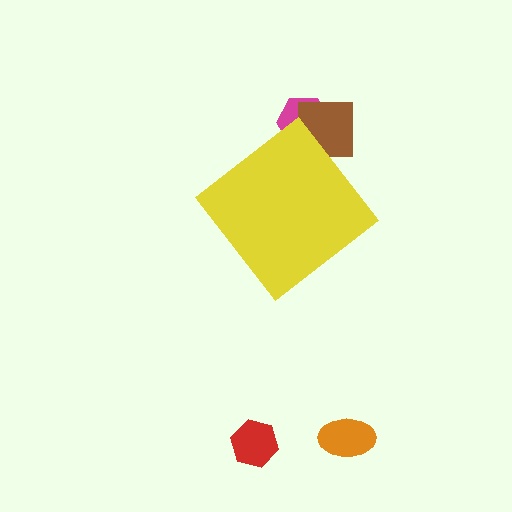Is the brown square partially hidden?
Yes, the brown square is partially hidden behind the yellow diamond.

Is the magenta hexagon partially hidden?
Yes, the magenta hexagon is partially hidden behind the yellow diamond.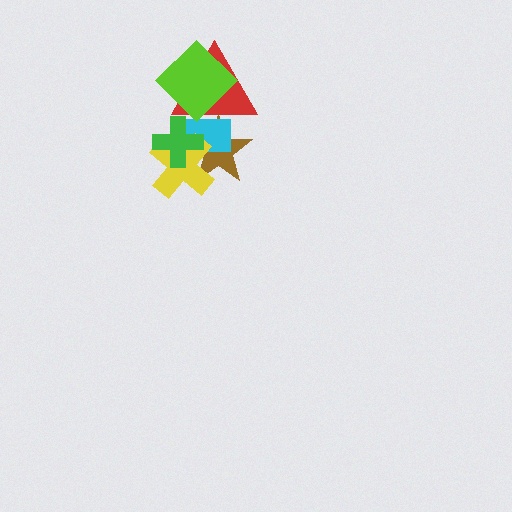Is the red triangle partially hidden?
Yes, it is partially covered by another shape.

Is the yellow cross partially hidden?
Yes, it is partially covered by another shape.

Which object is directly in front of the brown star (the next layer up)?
The cyan rectangle is directly in front of the brown star.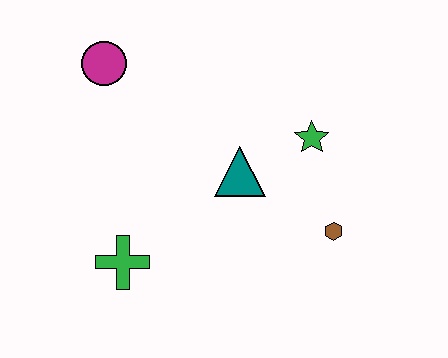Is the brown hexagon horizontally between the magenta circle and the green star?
No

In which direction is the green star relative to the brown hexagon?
The green star is above the brown hexagon.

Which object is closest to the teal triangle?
The green star is closest to the teal triangle.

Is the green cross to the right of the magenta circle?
Yes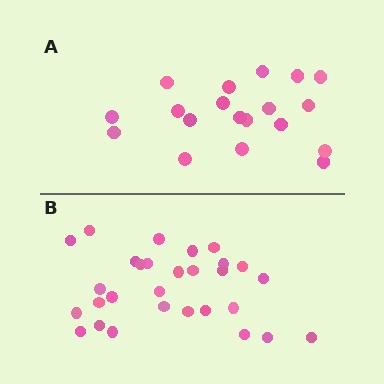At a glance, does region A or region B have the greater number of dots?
Region B (the bottom region) has more dots.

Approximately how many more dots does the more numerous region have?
Region B has roughly 10 or so more dots than region A.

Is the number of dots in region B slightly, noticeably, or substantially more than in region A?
Region B has substantially more. The ratio is roughly 1.5 to 1.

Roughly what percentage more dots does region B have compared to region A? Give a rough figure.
About 55% more.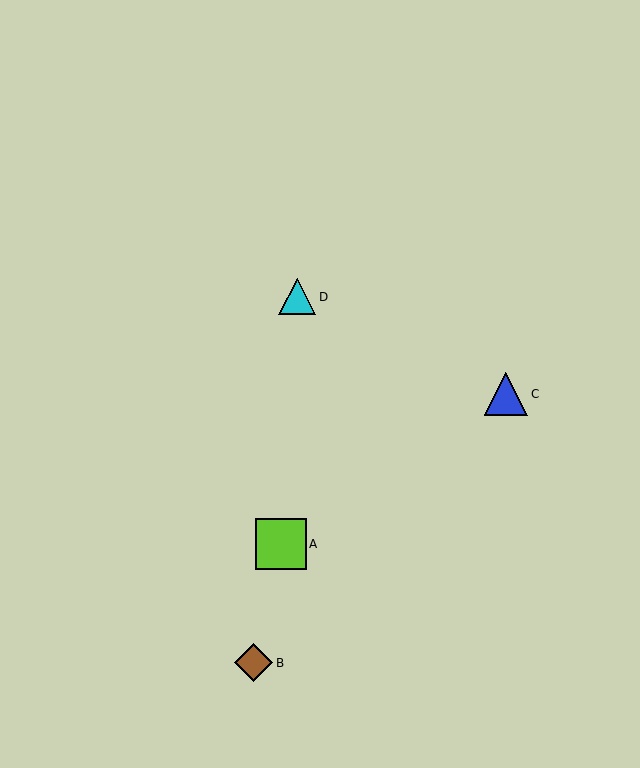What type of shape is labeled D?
Shape D is a cyan triangle.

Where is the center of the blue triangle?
The center of the blue triangle is at (506, 394).